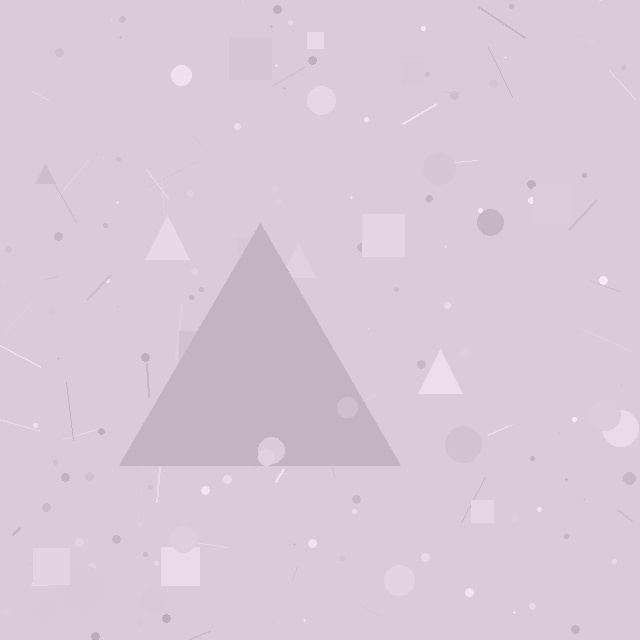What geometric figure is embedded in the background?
A triangle is embedded in the background.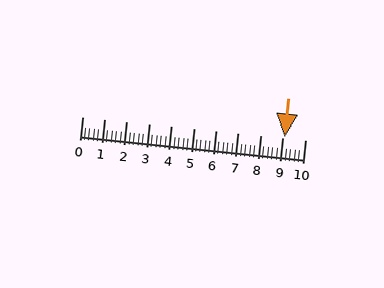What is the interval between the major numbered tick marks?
The major tick marks are spaced 1 units apart.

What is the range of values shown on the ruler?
The ruler shows values from 0 to 10.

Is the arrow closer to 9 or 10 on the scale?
The arrow is closer to 9.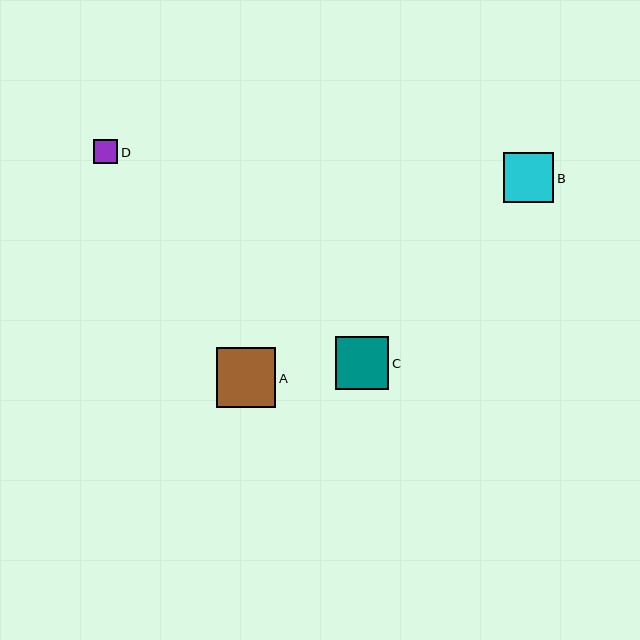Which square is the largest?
Square A is the largest with a size of approximately 60 pixels.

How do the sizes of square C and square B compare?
Square C and square B are approximately the same size.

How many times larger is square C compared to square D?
Square C is approximately 2.2 times the size of square D.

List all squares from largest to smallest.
From largest to smallest: A, C, B, D.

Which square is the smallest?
Square D is the smallest with a size of approximately 24 pixels.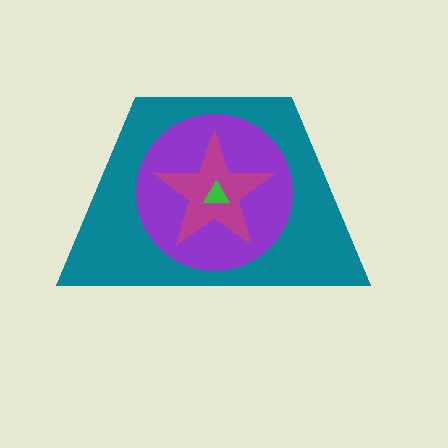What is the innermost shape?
The green triangle.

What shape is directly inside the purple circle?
The magenta star.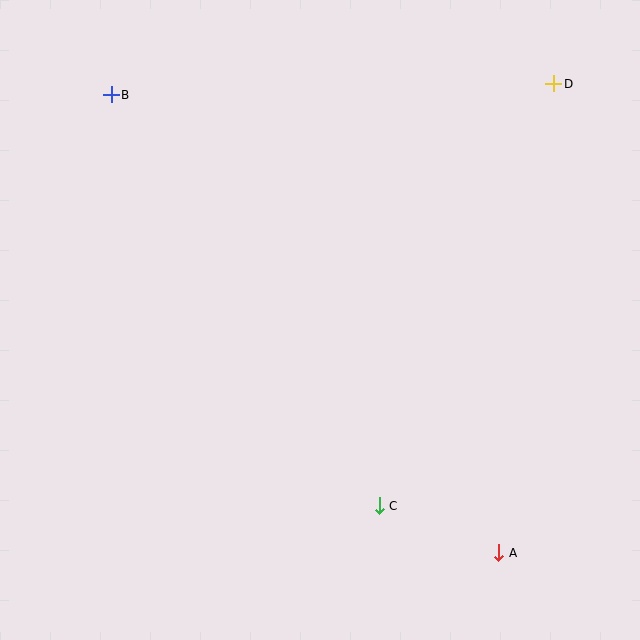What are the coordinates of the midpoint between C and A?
The midpoint between C and A is at (439, 529).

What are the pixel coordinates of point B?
Point B is at (111, 95).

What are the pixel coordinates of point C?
Point C is at (379, 506).